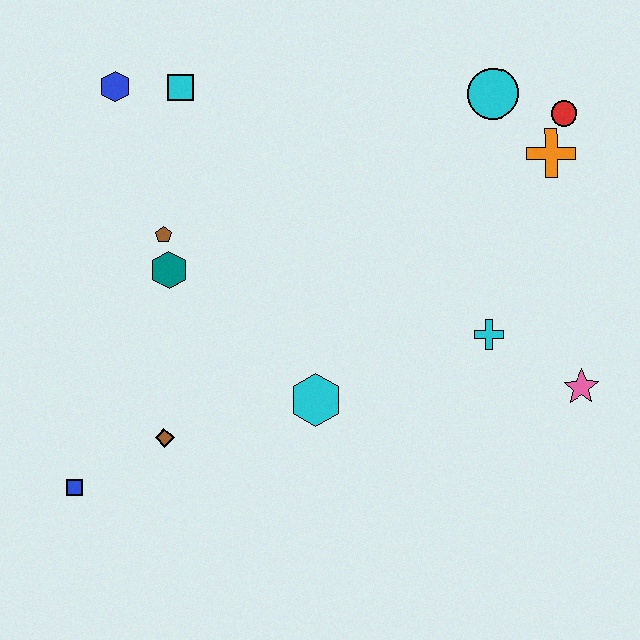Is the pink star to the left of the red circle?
No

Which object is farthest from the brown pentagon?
The pink star is farthest from the brown pentagon.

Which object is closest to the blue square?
The brown diamond is closest to the blue square.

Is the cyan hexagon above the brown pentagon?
No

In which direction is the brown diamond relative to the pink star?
The brown diamond is to the left of the pink star.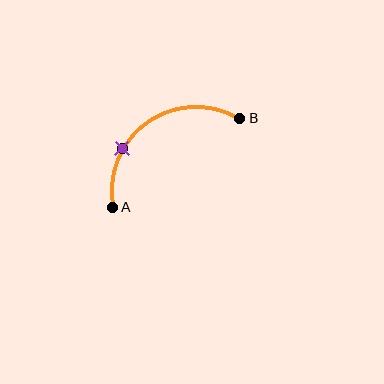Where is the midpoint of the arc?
The arc midpoint is the point on the curve farthest from the straight line joining A and B. It sits above and to the left of that line.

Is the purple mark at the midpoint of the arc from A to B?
No. The purple mark lies on the arc but is closer to endpoint A. The arc midpoint would be at the point on the curve equidistant along the arc from both A and B.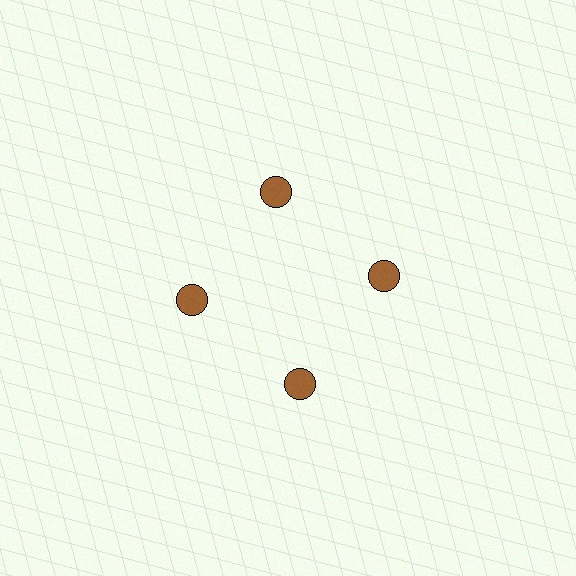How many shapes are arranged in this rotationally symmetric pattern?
There are 4 shapes, arranged in 4 groups of 1.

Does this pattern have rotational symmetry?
Yes, this pattern has 4-fold rotational symmetry. It looks the same after rotating 90 degrees around the center.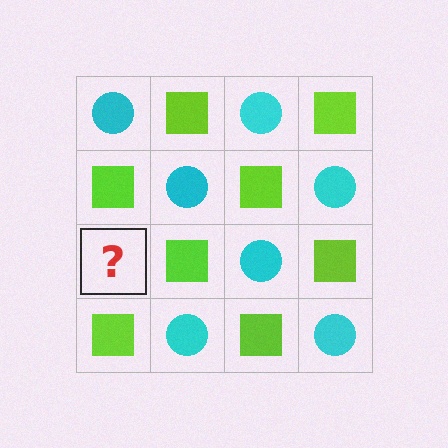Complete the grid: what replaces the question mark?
The question mark should be replaced with a cyan circle.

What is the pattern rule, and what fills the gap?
The rule is that it alternates cyan circle and lime square in a checkerboard pattern. The gap should be filled with a cyan circle.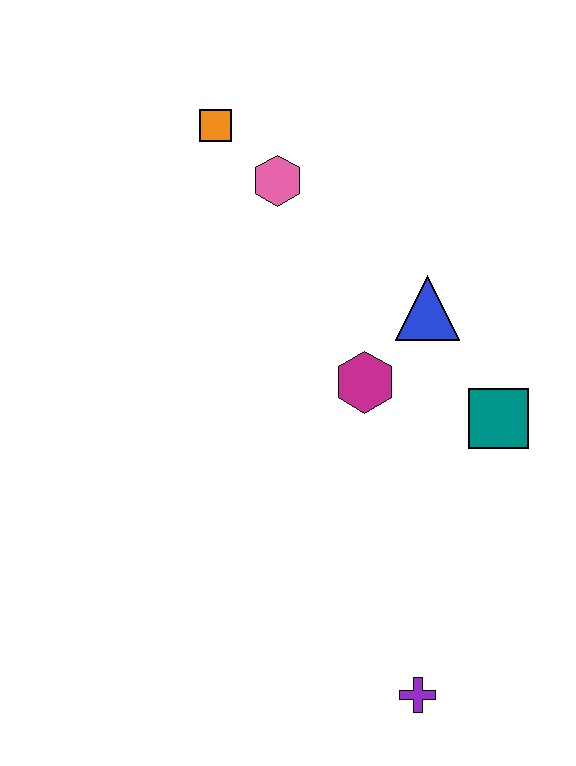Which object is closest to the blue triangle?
The magenta hexagon is closest to the blue triangle.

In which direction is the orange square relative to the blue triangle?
The orange square is to the left of the blue triangle.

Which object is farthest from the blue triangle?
The purple cross is farthest from the blue triangle.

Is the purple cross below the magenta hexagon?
Yes